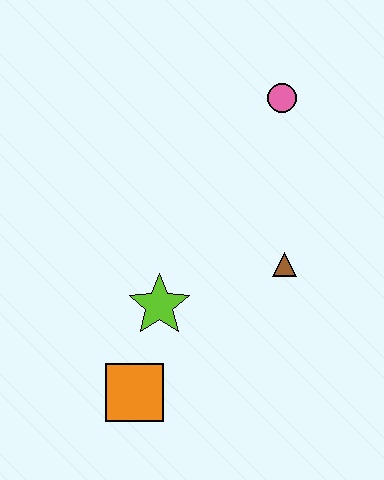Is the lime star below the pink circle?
Yes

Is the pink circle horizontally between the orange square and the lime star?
No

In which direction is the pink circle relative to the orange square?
The pink circle is above the orange square.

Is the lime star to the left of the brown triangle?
Yes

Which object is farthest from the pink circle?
The orange square is farthest from the pink circle.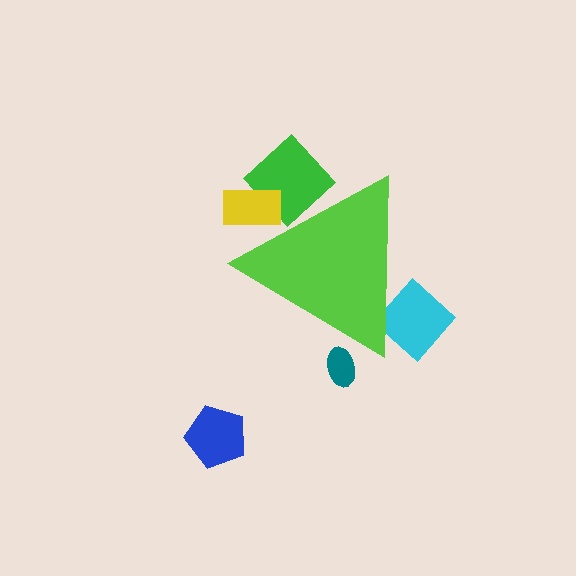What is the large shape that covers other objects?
A lime triangle.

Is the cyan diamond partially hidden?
Yes, the cyan diamond is partially hidden behind the lime triangle.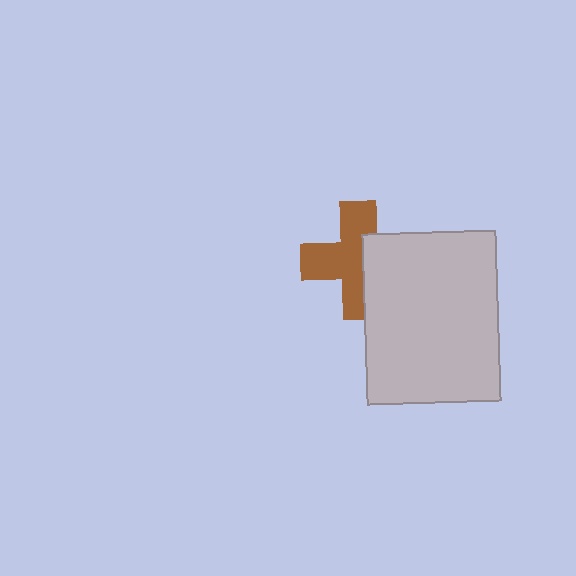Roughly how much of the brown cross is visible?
About half of it is visible (roughly 62%).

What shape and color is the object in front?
The object in front is a light gray rectangle.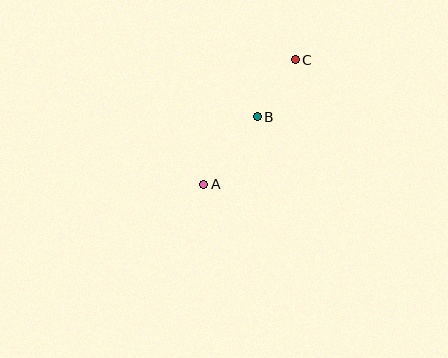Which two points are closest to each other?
Points B and C are closest to each other.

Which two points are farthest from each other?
Points A and C are farthest from each other.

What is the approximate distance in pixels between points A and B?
The distance between A and B is approximately 86 pixels.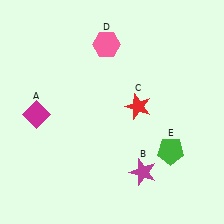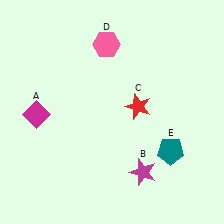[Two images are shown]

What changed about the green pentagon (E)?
In Image 1, E is green. In Image 2, it changed to teal.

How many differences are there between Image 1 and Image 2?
There is 1 difference between the two images.